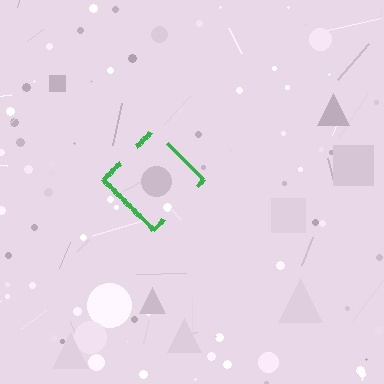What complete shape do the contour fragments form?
The contour fragments form a diamond.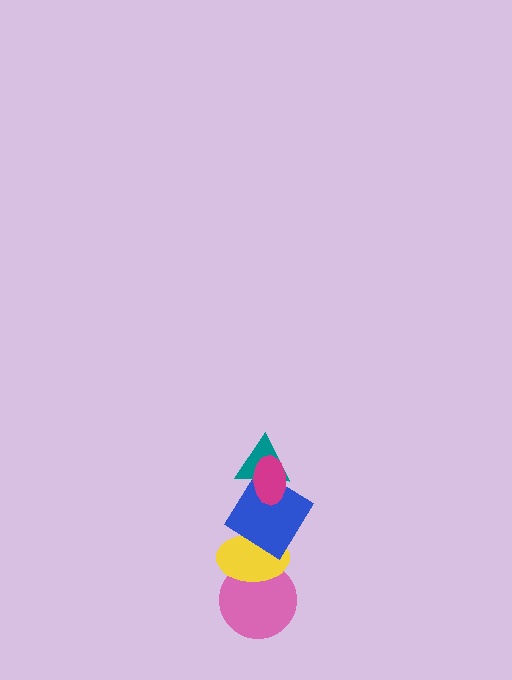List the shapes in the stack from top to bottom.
From top to bottom: the magenta ellipse, the teal triangle, the blue diamond, the yellow ellipse, the pink circle.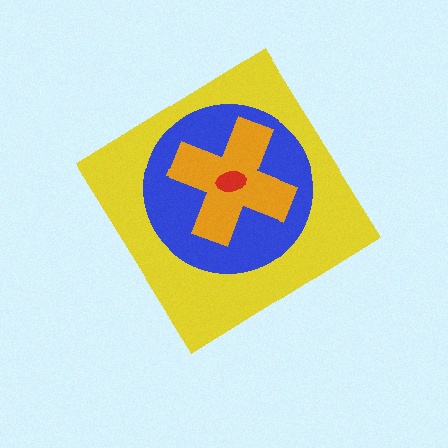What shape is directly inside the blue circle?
The orange cross.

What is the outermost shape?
The yellow diamond.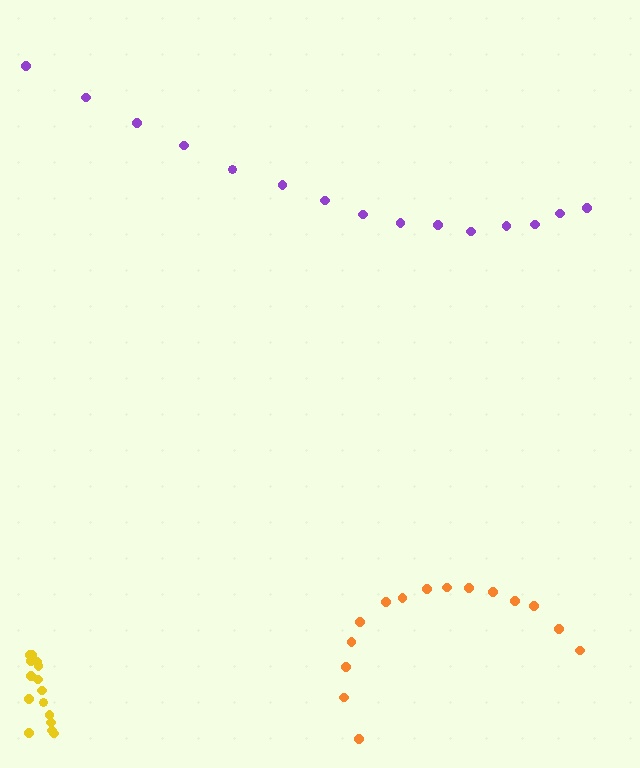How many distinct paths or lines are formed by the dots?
There are 3 distinct paths.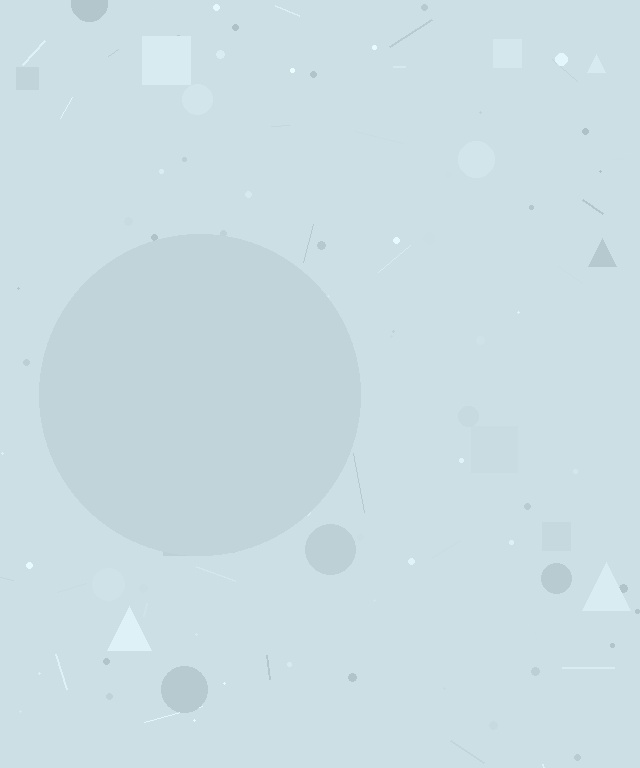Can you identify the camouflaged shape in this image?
The camouflaged shape is a circle.